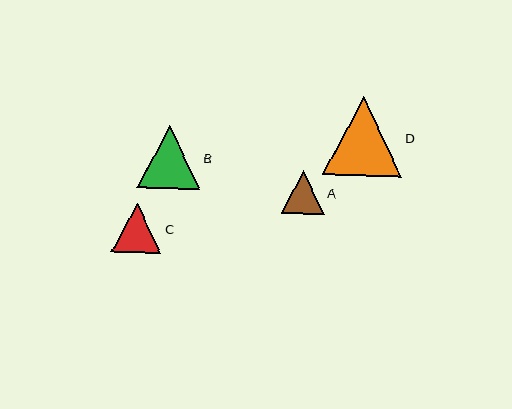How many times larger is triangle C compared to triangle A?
Triangle C is approximately 1.2 times the size of triangle A.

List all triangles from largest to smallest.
From largest to smallest: D, B, C, A.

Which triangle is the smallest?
Triangle A is the smallest with a size of approximately 43 pixels.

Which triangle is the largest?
Triangle D is the largest with a size of approximately 79 pixels.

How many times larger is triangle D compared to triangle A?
Triangle D is approximately 1.8 times the size of triangle A.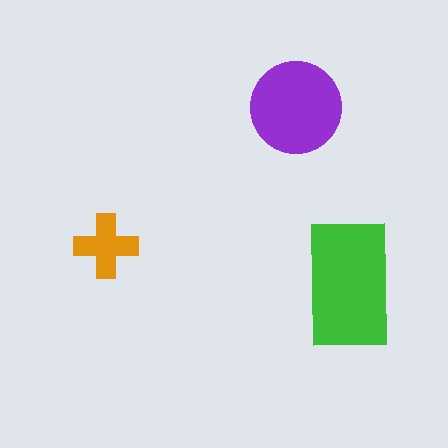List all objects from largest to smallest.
The green rectangle, the purple circle, the orange cross.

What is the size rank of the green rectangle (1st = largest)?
1st.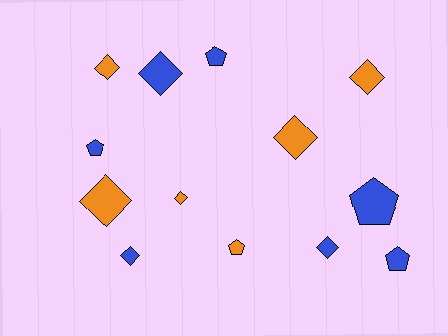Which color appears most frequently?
Blue, with 7 objects.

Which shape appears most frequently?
Diamond, with 8 objects.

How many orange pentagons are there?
There is 1 orange pentagon.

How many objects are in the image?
There are 13 objects.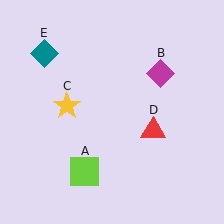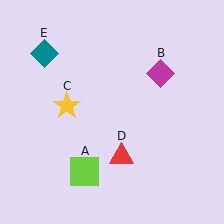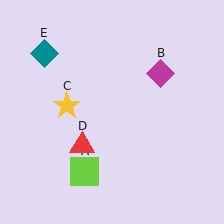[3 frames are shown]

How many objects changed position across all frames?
1 object changed position: red triangle (object D).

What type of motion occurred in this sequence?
The red triangle (object D) rotated clockwise around the center of the scene.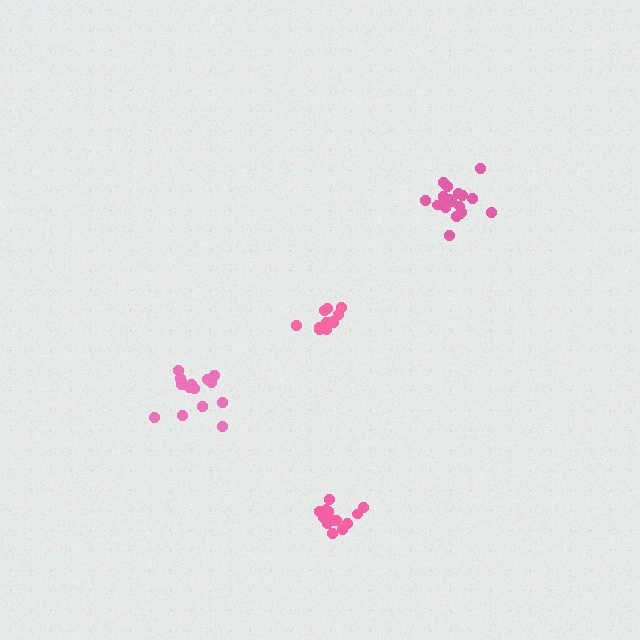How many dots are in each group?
Group 1: 19 dots, Group 2: 13 dots, Group 3: 13 dots, Group 4: 15 dots (60 total).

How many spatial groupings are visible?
There are 4 spatial groupings.